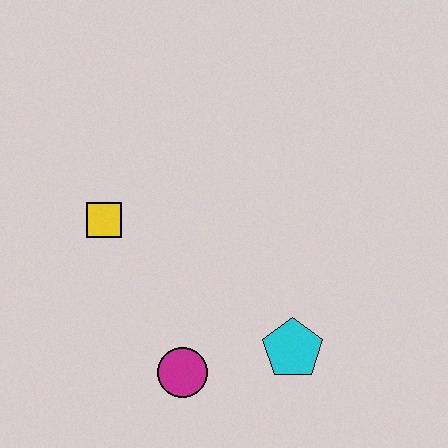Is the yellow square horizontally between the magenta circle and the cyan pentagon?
No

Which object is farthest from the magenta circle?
The yellow square is farthest from the magenta circle.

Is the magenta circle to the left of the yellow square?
No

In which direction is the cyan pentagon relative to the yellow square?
The cyan pentagon is to the right of the yellow square.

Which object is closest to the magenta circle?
The cyan pentagon is closest to the magenta circle.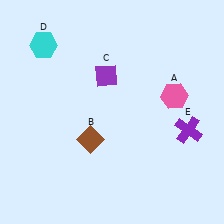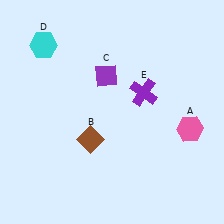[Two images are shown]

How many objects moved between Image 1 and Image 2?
2 objects moved between the two images.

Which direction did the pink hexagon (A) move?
The pink hexagon (A) moved down.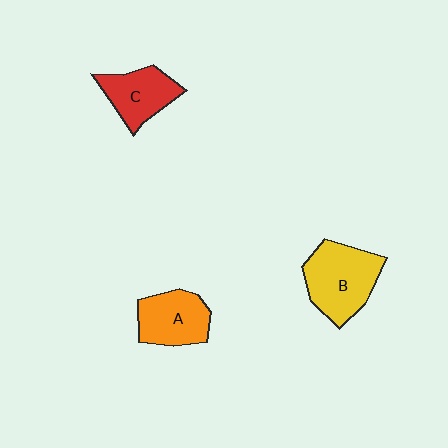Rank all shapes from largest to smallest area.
From largest to smallest: B (yellow), A (orange), C (red).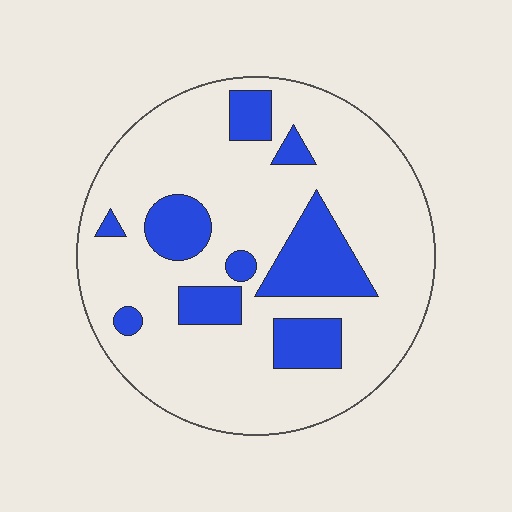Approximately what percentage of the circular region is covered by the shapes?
Approximately 20%.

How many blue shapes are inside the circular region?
9.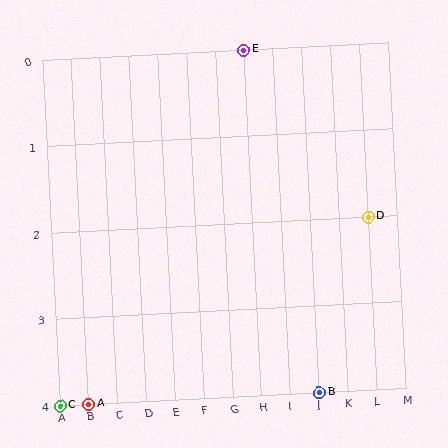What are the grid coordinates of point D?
Point D is at grid coordinates (L, 2).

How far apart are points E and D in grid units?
Points E and D are 4 columns and 2 rows apart (about 4.5 grid units diagonally).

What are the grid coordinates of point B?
Point B is at grid coordinates (J, 4).